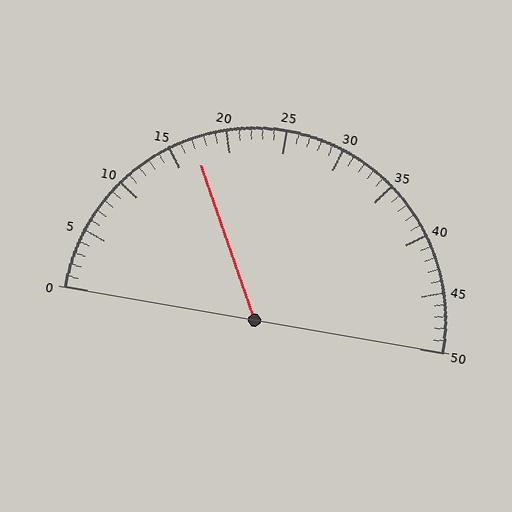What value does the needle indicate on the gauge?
The needle indicates approximately 17.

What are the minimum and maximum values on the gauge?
The gauge ranges from 0 to 50.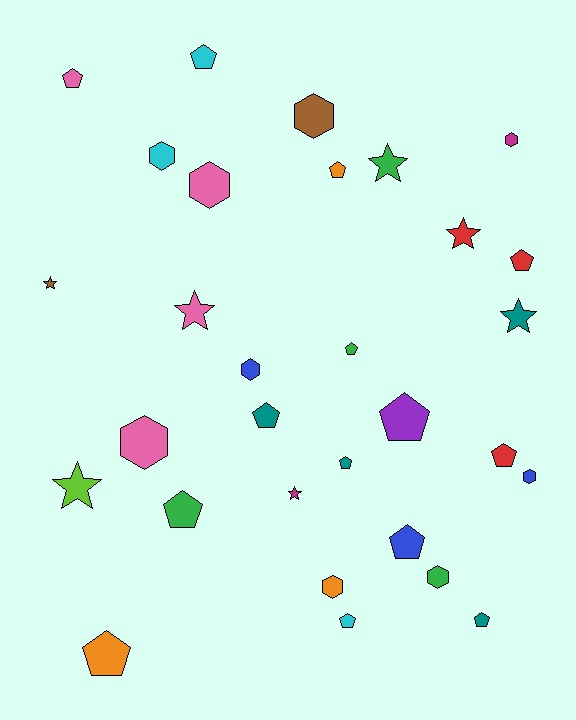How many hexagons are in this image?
There are 9 hexagons.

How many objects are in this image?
There are 30 objects.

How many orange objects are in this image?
There are 3 orange objects.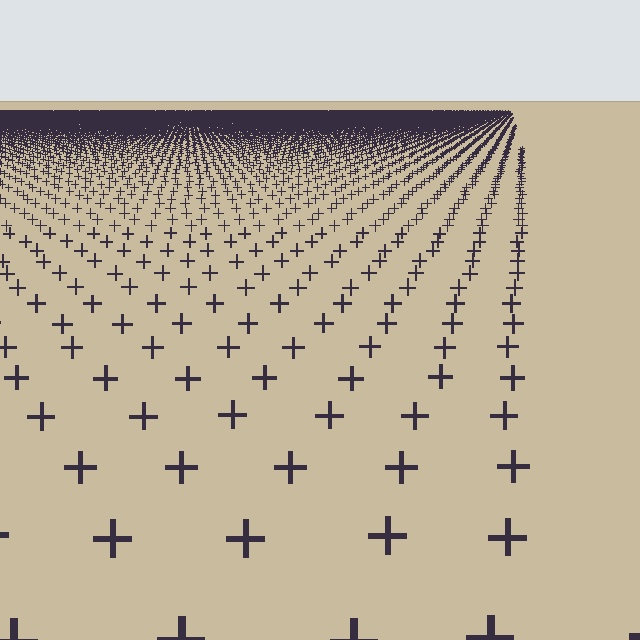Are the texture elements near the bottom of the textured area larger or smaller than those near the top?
Larger. Near the bottom, elements are closer to the viewer and appear at a bigger on-screen size.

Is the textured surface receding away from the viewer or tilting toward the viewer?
The surface is receding away from the viewer. Texture elements get smaller and denser toward the top.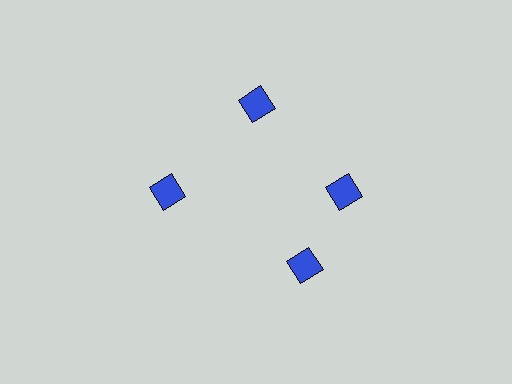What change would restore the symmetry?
The symmetry would be restored by rotating it back into even spacing with its neighbors so that all 4 diamonds sit at equal angles and equal distance from the center.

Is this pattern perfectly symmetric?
No. The 4 blue diamonds are arranged in a ring, but one element near the 6 o'clock position is rotated out of alignment along the ring, breaking the 4-fold rotational symmetry.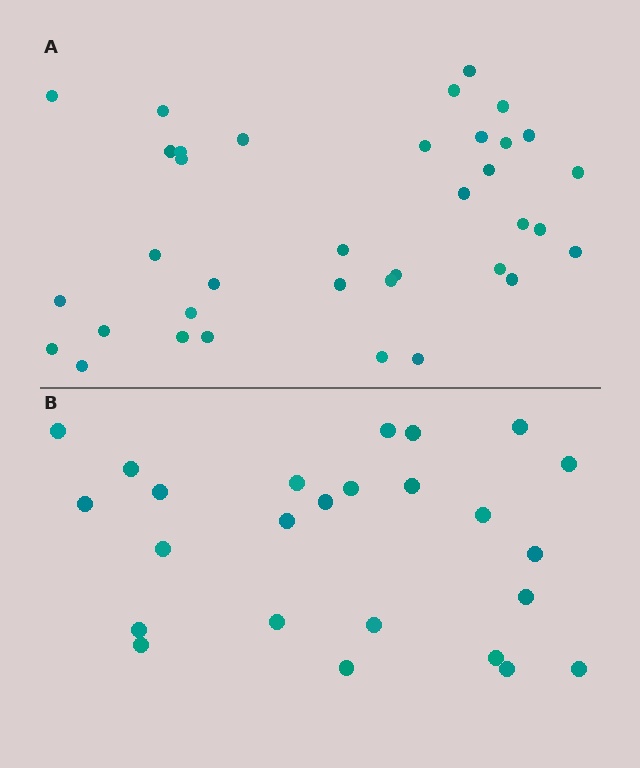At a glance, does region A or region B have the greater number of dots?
Region A (the top region) has more dots.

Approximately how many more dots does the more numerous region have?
Region A has roughly 12 or so more dots than region B.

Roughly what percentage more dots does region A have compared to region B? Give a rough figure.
About 45% more.